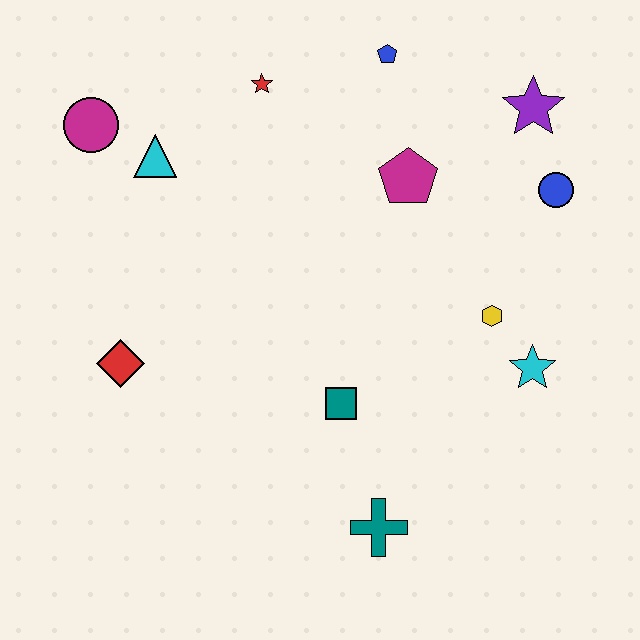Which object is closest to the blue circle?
The purple star is closest to the blue circle.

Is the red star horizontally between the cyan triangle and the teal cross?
Yes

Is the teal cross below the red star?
Yes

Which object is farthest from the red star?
The teal cross is farthest from the red star.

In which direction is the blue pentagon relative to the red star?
The blue pentagon is to the right of the red star.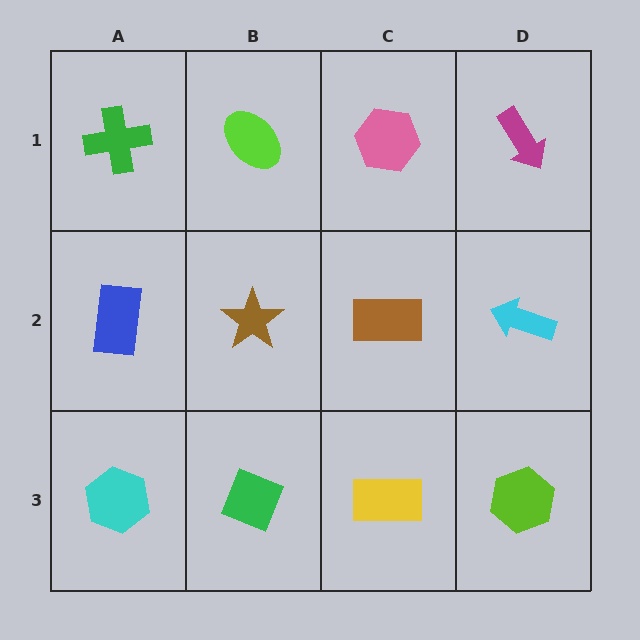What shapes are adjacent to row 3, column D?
A cyan arrow (row 2, column D), a yellow rectangle (row 3, column C).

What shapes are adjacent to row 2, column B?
A lime ellipse (row 1, column B), a green diamond (row 3, column B), a blue rectangle (row 2, column A), a brown rectangle (row 2, column C).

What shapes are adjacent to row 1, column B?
A brown star (row 2, column B), a green cross (row 1, column A), a pink hexagon (row 1, column C).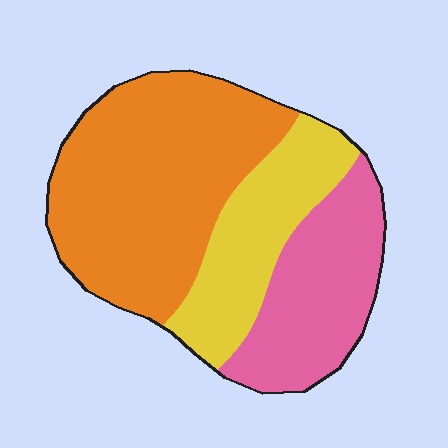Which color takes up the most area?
Orange, at roughly 50%.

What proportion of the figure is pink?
Pink covers about 25% of the figure.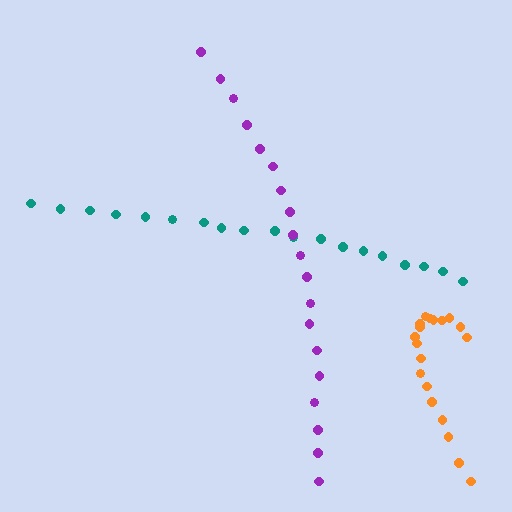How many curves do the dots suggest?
There are 3 distinct paths.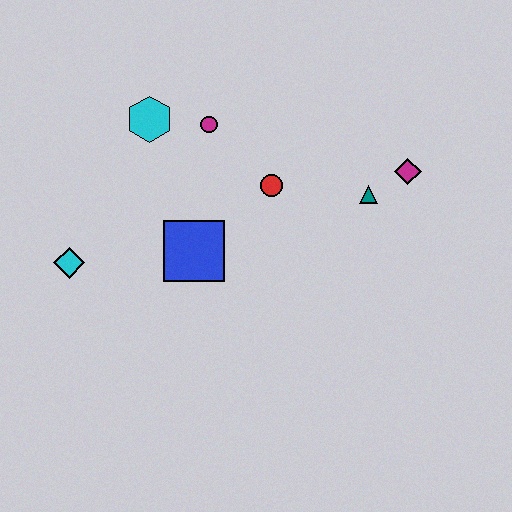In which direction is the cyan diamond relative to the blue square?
The cyan diamond is to the left of the blue square.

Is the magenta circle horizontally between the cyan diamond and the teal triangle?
Yes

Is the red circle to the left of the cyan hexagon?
No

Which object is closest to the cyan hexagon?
The magenta circle is closest to the cyan hexagon.